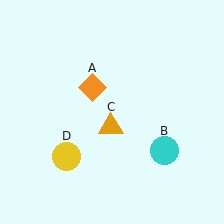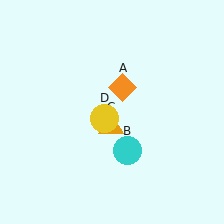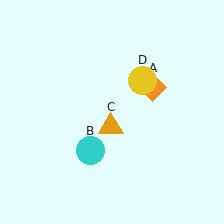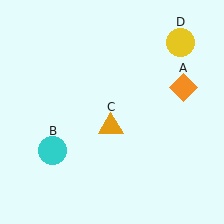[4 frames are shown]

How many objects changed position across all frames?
3 objects changed position: orange diamond (object A), cyan circle (object B), yellow circle (object D).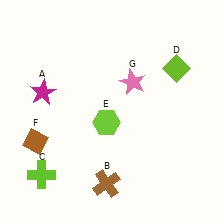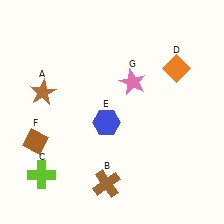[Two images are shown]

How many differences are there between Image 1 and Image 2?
There are 3 differences between the two images.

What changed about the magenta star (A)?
In Image 1, A is magenta. In Image 2, it changed to brown.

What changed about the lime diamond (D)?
In Image 1, D is lime. In Image 2, it changed to orange.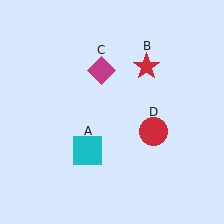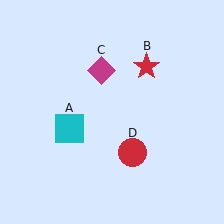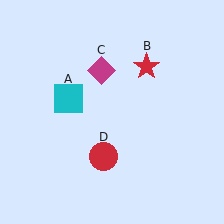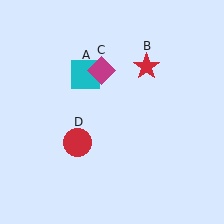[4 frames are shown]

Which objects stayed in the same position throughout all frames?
Red star (object B) and magenta diamond (object C) remained stationary.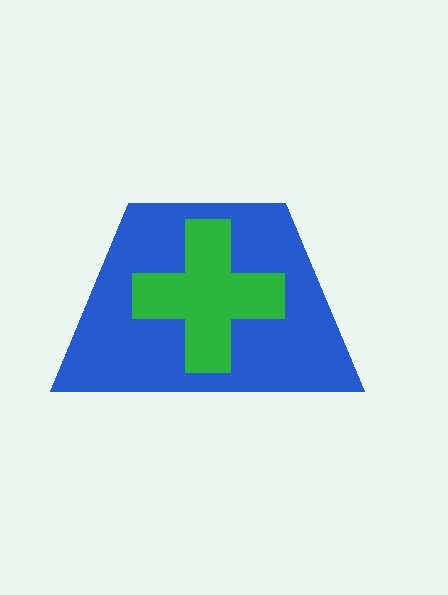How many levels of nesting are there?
2.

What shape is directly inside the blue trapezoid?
The green cross.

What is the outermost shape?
The blue trapezoid.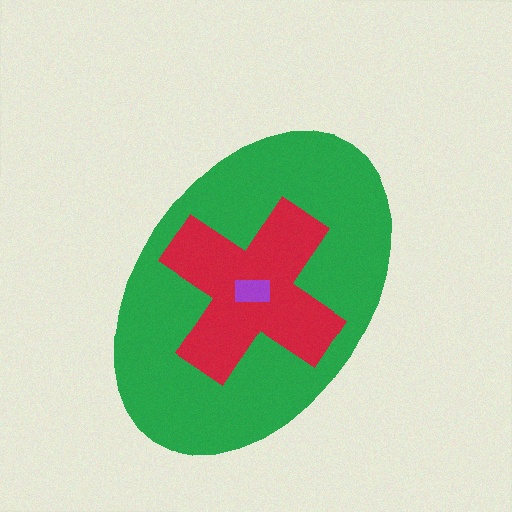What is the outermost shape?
The green ellipse.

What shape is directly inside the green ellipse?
The red cross.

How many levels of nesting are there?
3.